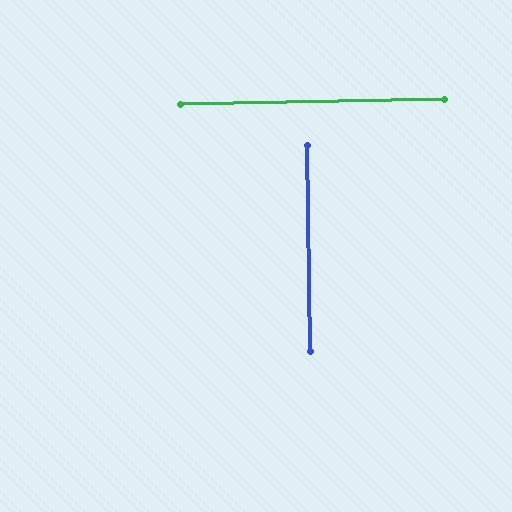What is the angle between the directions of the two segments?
Approximately 90 degrees.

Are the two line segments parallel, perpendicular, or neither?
Perpendicular — they meet at approximately 90°.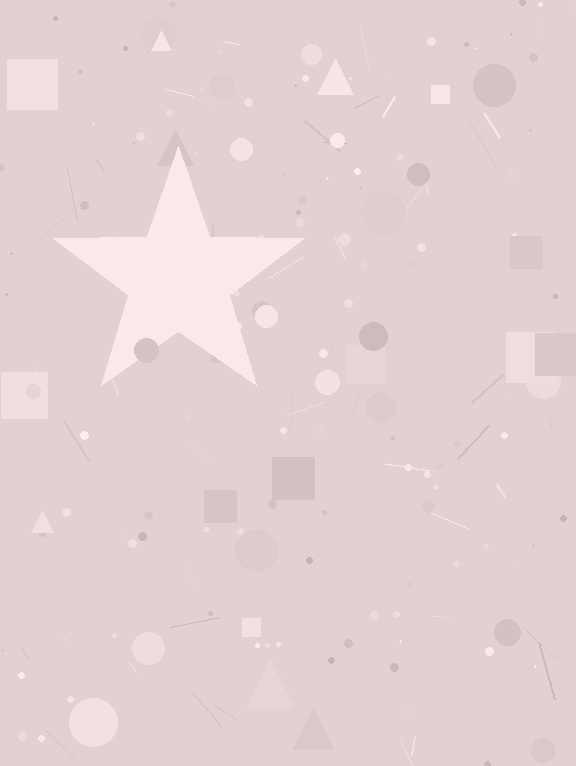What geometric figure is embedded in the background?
A star is embedded in the background.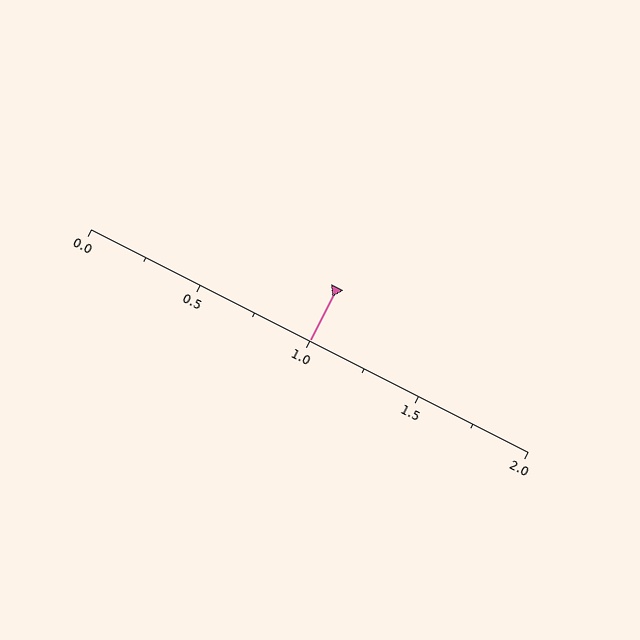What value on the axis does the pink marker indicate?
The marker indicates approximately 1.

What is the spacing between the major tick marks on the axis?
The major ticks are spaced 0.5 apart.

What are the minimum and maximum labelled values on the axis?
The axis runs from 0.0 to 2.0.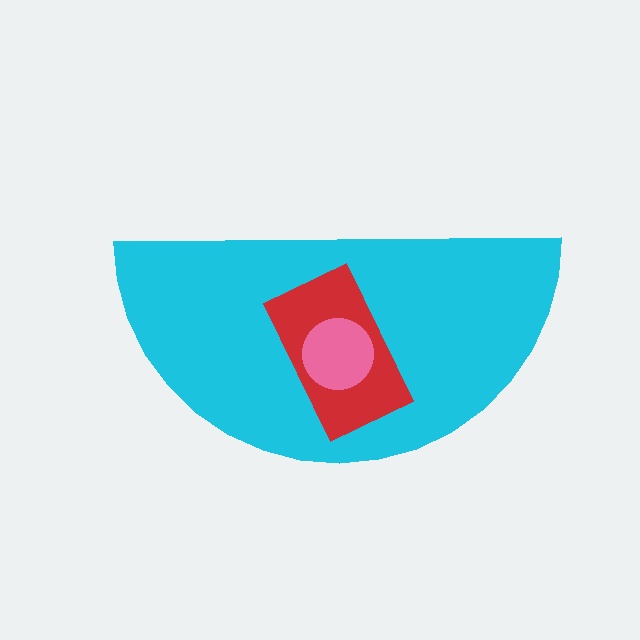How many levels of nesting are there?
3.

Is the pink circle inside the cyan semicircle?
Yes.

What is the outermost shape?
The cyan semicircle.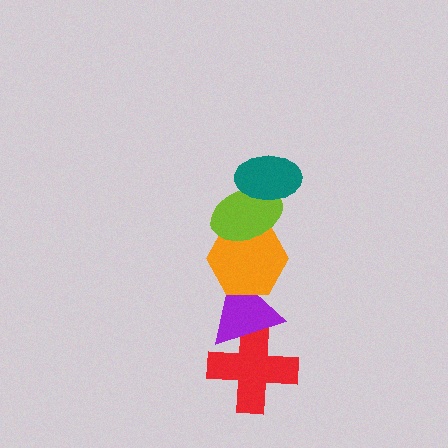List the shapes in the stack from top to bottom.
From top to bottom: the teal ellipse, the lime ellipse, the orange hexagon, the purple triangle, the red cross.